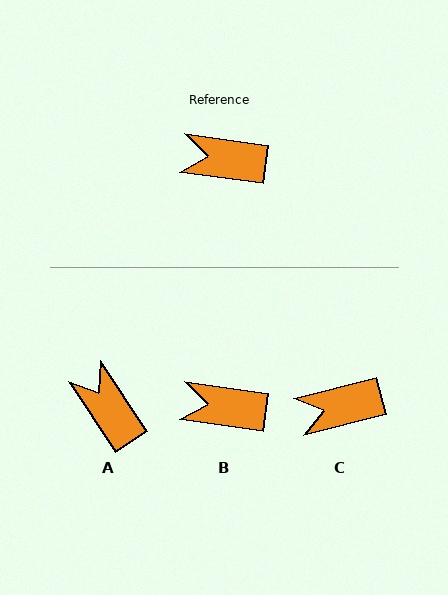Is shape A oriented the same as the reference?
No, it is off by about 49 degrees.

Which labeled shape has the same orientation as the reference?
B.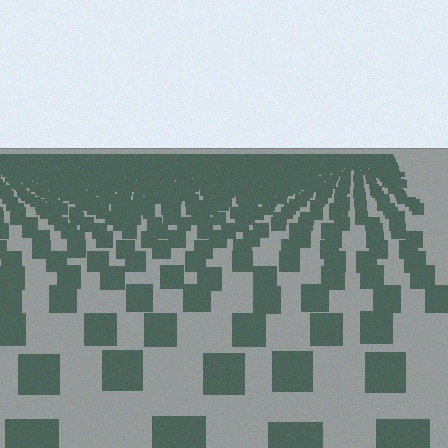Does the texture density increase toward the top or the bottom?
Density increases toward the top.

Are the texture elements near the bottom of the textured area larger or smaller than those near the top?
Larger. Near the bottom, elements are closer to the viewer and appear at a bigger on-screen size.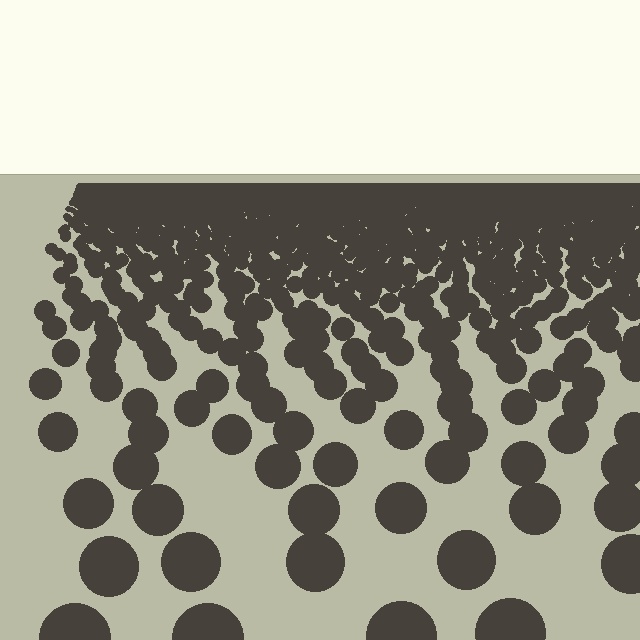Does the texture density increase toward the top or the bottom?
Density increases toward the top.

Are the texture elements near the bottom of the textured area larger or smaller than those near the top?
Larger. Near the bottom, elements are closer to the viewer and appear at a bigger on-screen size.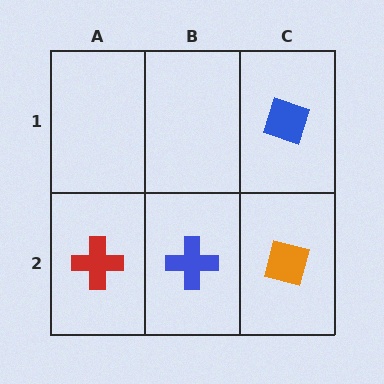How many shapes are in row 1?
1 shape.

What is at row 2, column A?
A red cross.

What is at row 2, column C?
An orange square.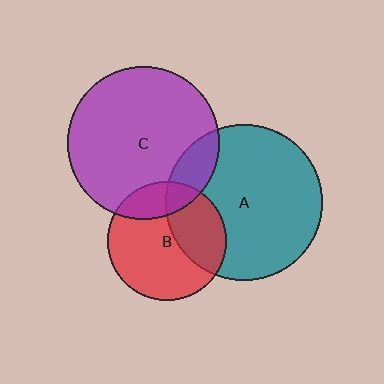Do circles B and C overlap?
Yes.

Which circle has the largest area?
Circle A (teal).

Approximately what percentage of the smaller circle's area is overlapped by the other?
Approximately 20%.